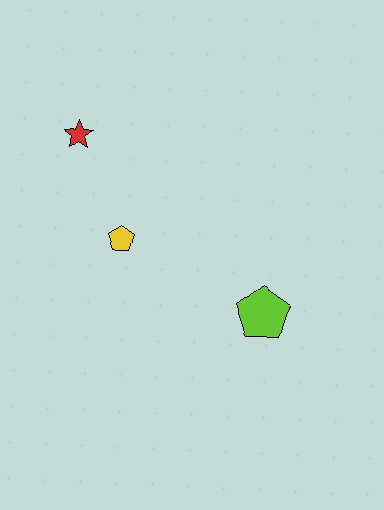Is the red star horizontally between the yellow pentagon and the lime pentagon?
No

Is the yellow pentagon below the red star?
Yes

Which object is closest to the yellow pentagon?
The red star is closest to the yellow pentagon.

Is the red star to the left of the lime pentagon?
Yes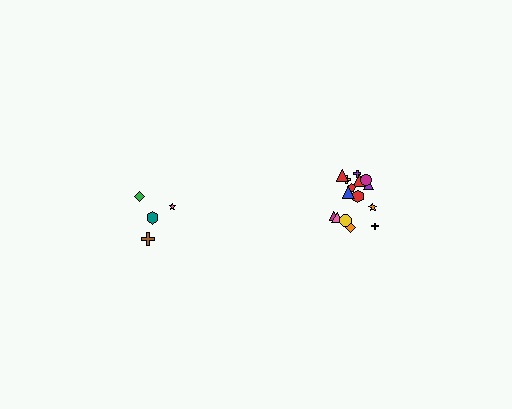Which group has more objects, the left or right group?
The right group.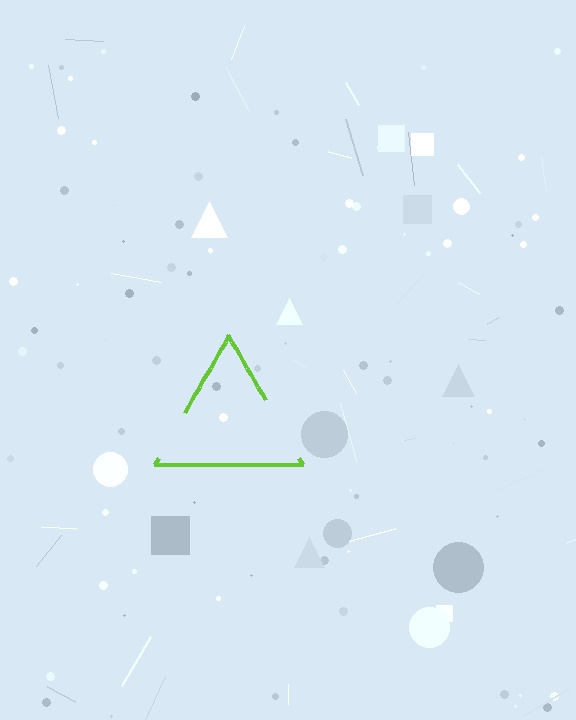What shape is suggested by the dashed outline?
The dashed outline suggests a triangle.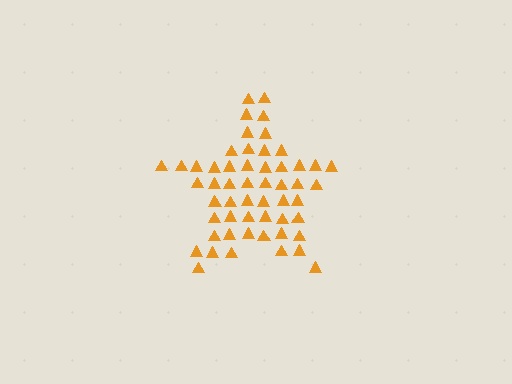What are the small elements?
The small elements are triangles.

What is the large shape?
The large shape is a star.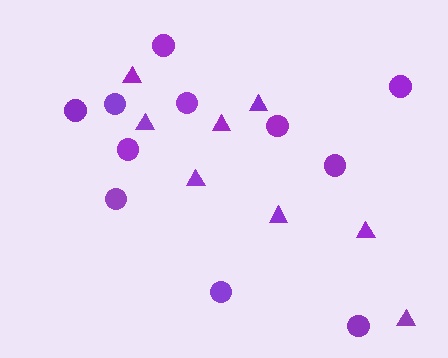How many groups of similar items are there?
There are 2 groups: one group of circles (11) and one group of triangles (8).